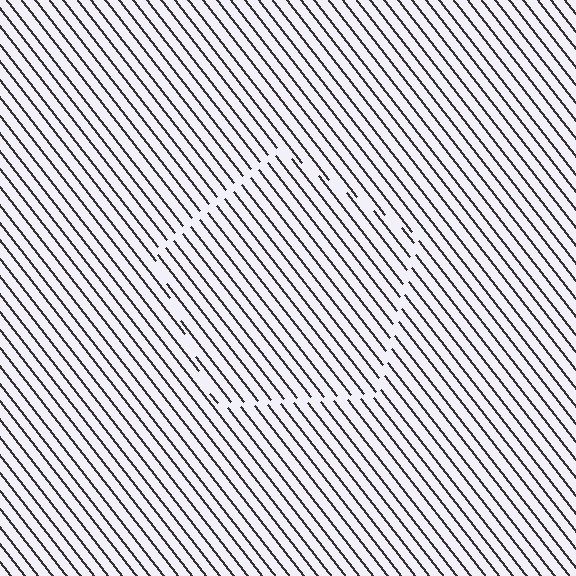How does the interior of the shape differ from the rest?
The interior of the shape contains the same grating, shifted by half a period — the contour is defined by the phase discontinuity where line-ends from the inner and outer gratings abut.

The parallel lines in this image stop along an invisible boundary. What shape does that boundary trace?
An illusory pentagon. The interior of the shape contains the same grating, shifted by half a period — the contour is defined by the phase discontinuity where line-ends from the inner and outer gratings abut.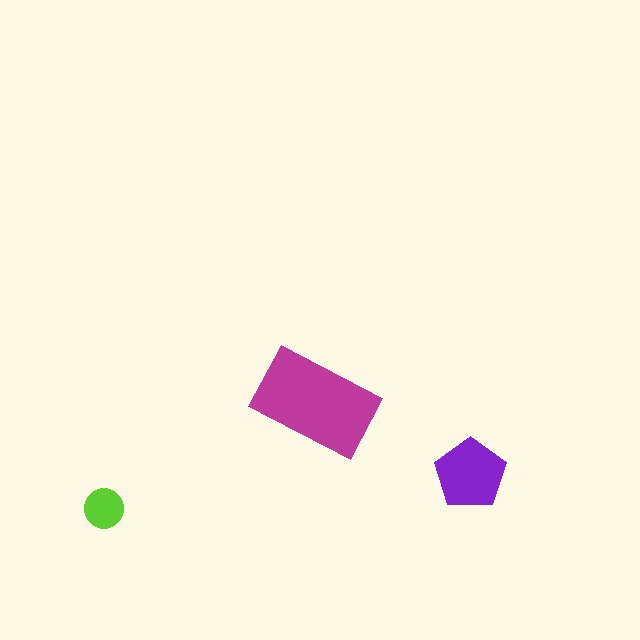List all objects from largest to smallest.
The magenta rectangle, the purple pentagon, the lime circle.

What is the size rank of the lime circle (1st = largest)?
3rd.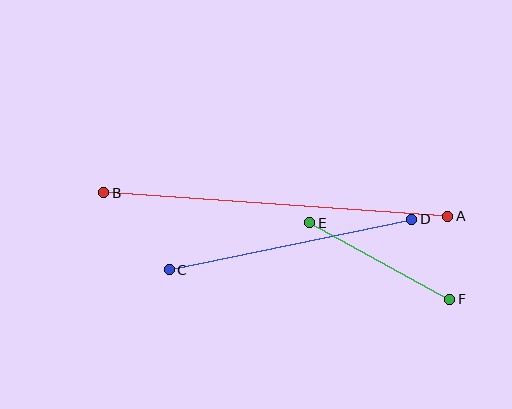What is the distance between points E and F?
The distance is approximately 159 pixels.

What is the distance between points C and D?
The distance is approximately 248 pixels.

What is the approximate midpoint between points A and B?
The midpoint is at approximately (276, 204) pixels.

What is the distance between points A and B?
The distance is approximately 345 pixels.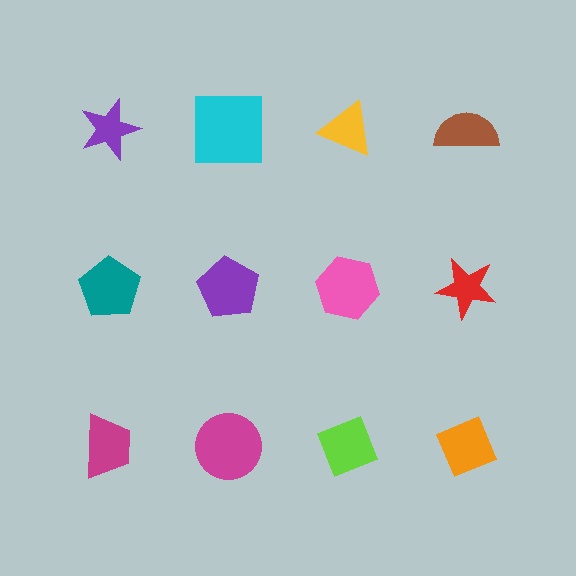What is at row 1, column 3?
A yellow triangle.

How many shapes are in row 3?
4 shapes.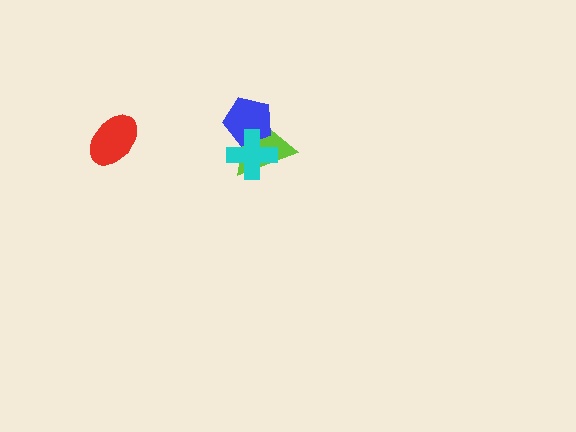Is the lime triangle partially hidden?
Yes, it is partially covered by another shape.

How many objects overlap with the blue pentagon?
2 objects overlap with the blue pentagon.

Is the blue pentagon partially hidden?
Yes, it is partially covered by another shape.